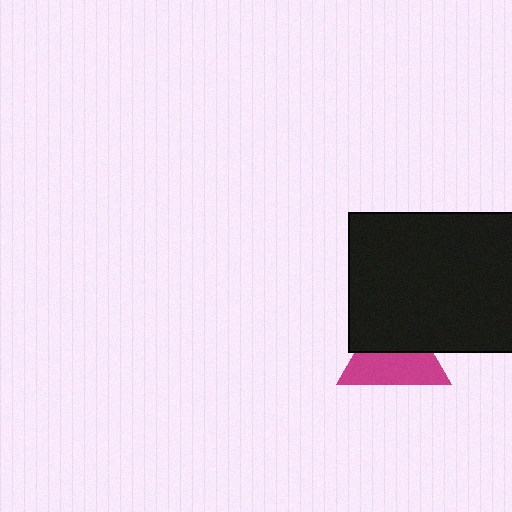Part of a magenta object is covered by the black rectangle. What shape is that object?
It is a triangle.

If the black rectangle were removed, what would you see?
You would see the complete magenta triangle.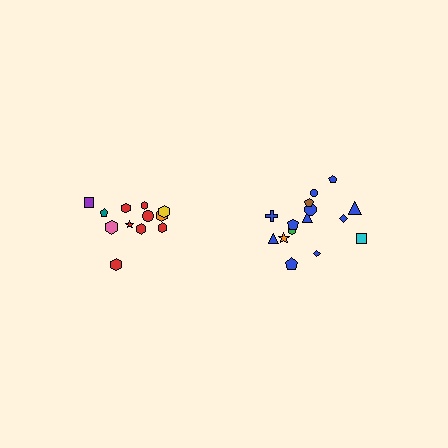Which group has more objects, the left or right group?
The right group.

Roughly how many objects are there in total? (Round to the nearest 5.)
Roughly 25 objects in total.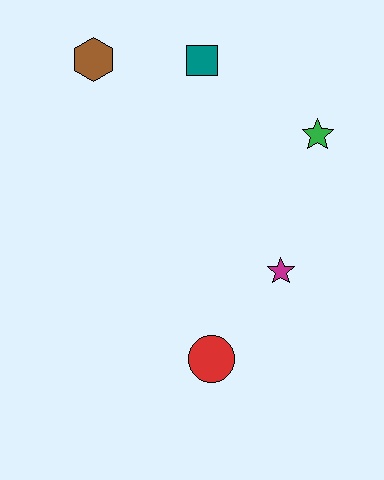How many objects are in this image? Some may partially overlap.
There are 5 objects.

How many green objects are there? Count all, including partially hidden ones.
There is 1 green object.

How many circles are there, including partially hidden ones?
There is 1 circle.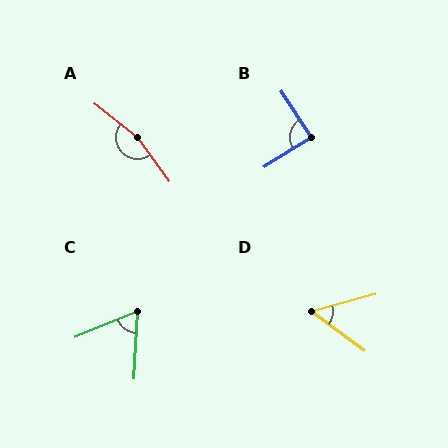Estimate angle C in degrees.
Approximately 64 degrees.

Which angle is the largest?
A, at approximately 164 degrees.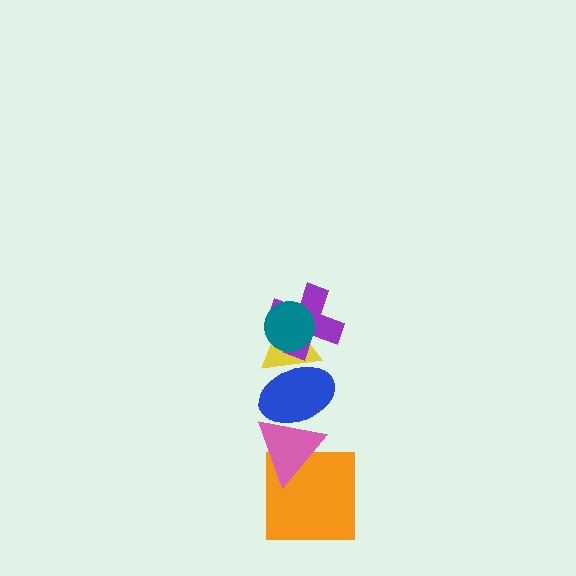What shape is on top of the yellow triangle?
The purple cross is on top of the yellow triangle.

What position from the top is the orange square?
The orange square is 6th from the top.